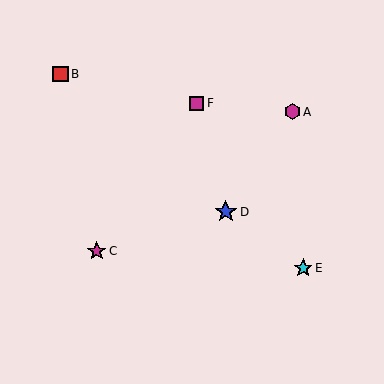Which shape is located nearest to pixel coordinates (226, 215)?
The blue star (labeled D) at (226, 212) is nearest to that location.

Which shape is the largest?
The blue star (labeled D) is the largest.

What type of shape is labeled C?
Shape C is a magenta star.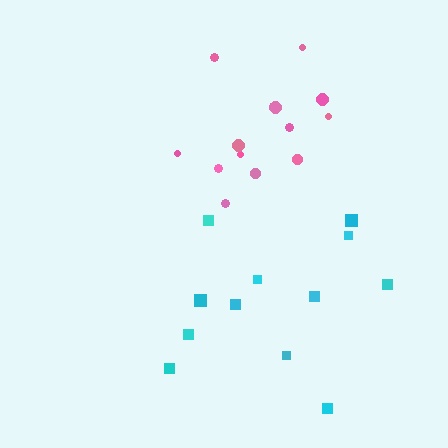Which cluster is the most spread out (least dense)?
Cyan.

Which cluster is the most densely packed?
Pink.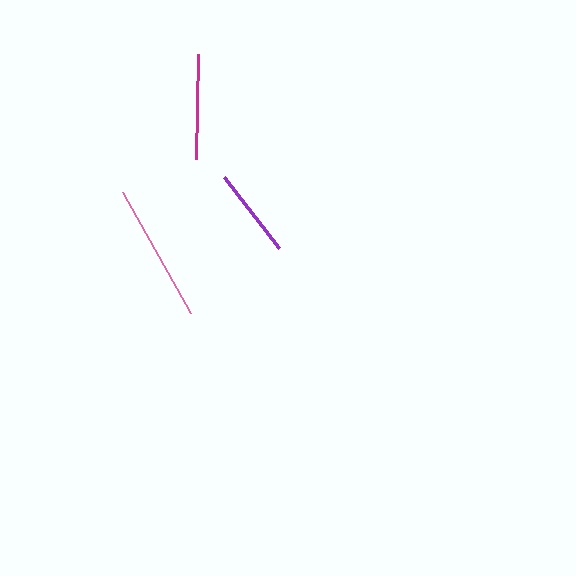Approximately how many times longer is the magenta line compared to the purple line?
The magenta line is approximately 1.2 times the length of the purple line.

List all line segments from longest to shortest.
From longest to shortest: pink, magenta, purple.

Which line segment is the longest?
The pink line is the longest at approximately 139 pixels.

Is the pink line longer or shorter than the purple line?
The pink line is longer than the purple line.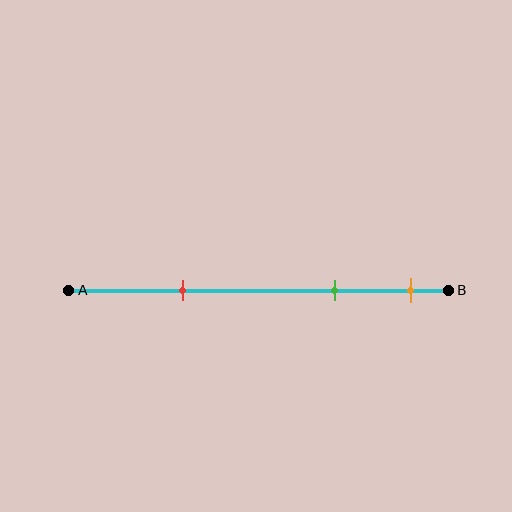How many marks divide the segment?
There are 3 marks dividing the segment.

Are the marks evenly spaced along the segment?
No, the marks are not evenly spaced.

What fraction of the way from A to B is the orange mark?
The orange mark is approximately 90% (0.9) of the way from A to B.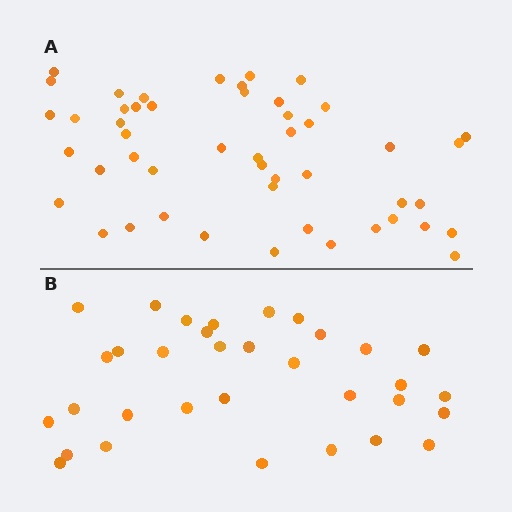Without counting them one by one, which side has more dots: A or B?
Region A (the top region) has more dots.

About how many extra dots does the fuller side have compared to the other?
Region A has approximately 15 more dots than region B.